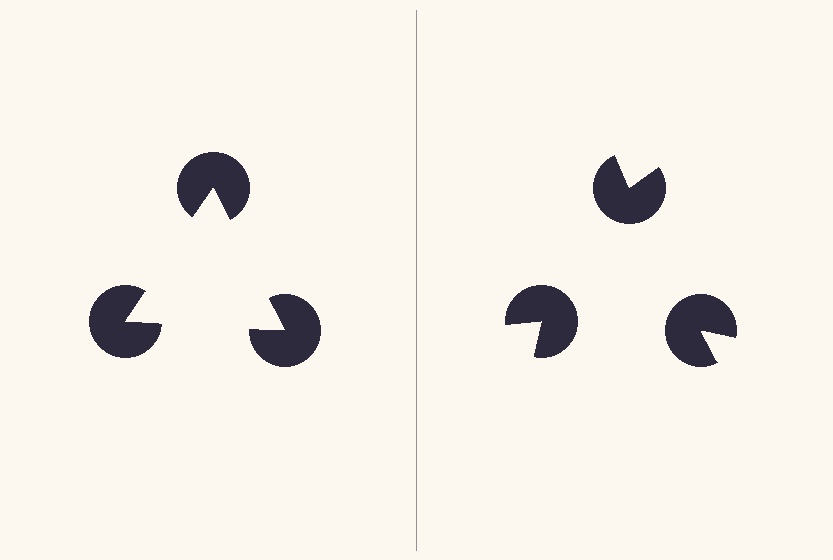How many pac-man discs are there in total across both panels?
6 — 3 on each side.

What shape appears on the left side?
An illusory triangle.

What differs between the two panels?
The pac-man discs are positioned identically on both sides; only the wedge orientations differ. On the left they align to a triangle; on the right they are misaligned.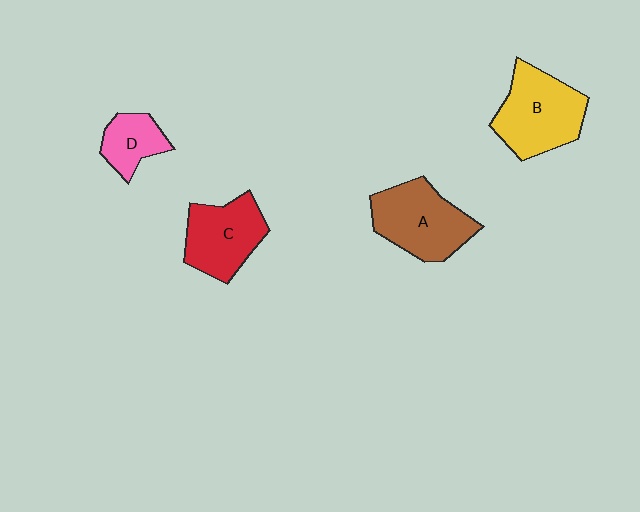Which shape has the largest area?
Shape B (yellow).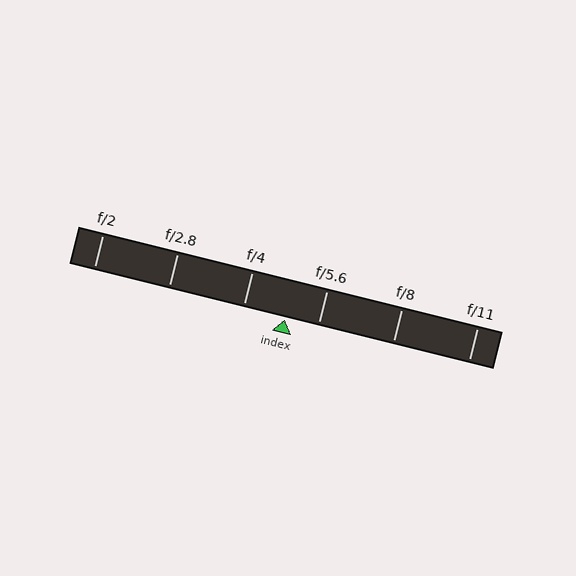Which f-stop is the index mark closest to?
The index mark is closest to f/5.6.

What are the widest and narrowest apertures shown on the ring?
The widest aperture shown is f/2 and the narrowest is f/11.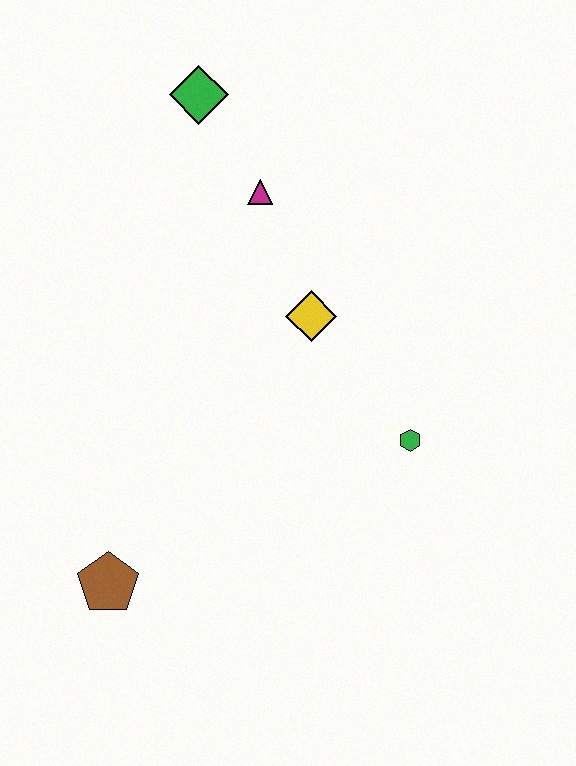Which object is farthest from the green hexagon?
The green diamond is farthest from the green hexagon.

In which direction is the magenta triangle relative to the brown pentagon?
The magenta triangle is above the brown pentagon.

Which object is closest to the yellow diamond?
The magenta triangle is closest to the yellow diamond.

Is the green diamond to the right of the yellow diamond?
No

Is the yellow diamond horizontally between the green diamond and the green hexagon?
Yes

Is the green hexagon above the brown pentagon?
Yes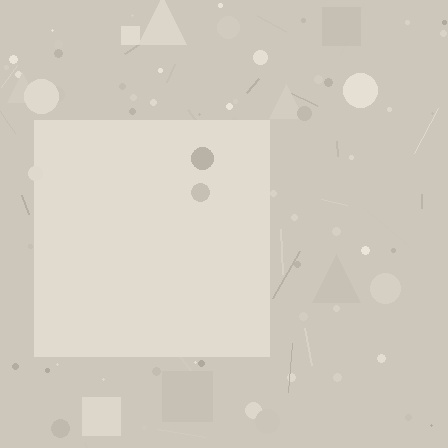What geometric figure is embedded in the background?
A square is embedded in the background.